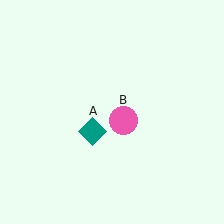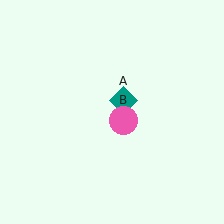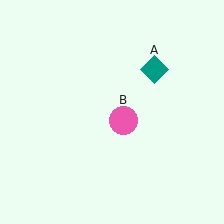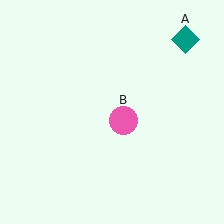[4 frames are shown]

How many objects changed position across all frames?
1 object changed position: teal diamond (object A).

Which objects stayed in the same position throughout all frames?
Pink circle (object B) remained stationary.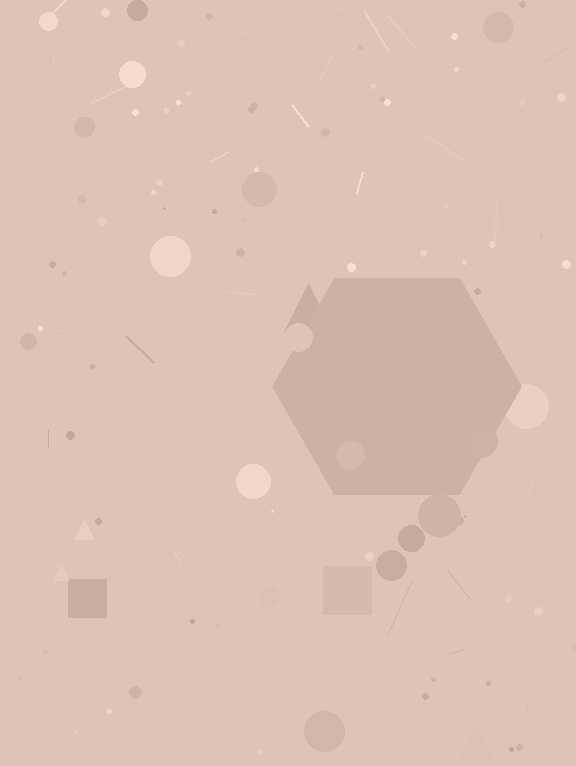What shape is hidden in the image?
A hexagon is hidden in the image.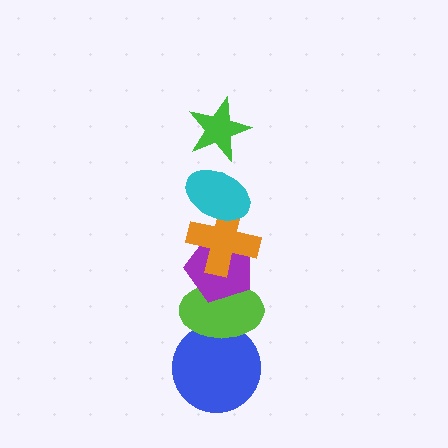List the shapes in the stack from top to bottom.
From top to bottom: the green star, the cyan ellipse, the orange cross, the purple pentagon, the lime ellipse, the blue circle.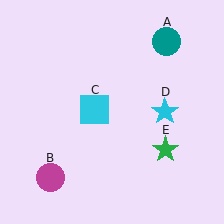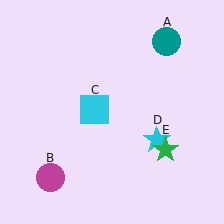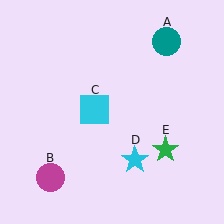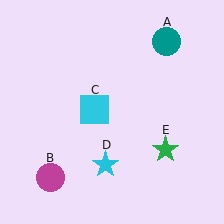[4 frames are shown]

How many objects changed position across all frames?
1 object changed position: cyan star (object D).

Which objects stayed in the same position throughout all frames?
Teal circle (object A) and magenta circle (object B) and cyan square (object C) and green star (object E) remained stationary.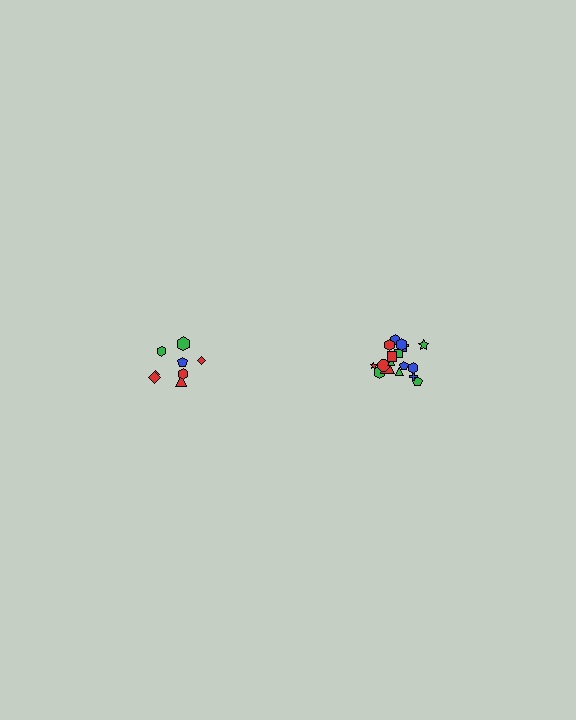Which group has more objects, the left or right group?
The right group.